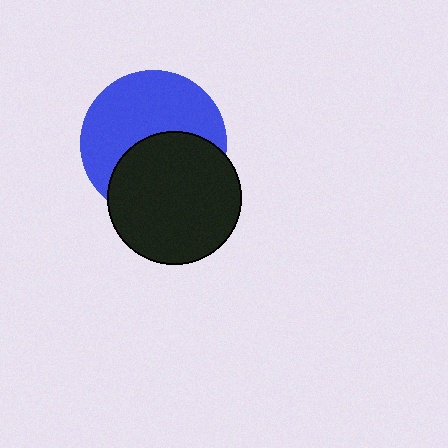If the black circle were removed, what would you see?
You would see the complete blue circle.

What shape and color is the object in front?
The object in front is a black circle.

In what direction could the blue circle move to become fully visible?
The blue circle could move up. That would shift it out from behind the black circle entirely.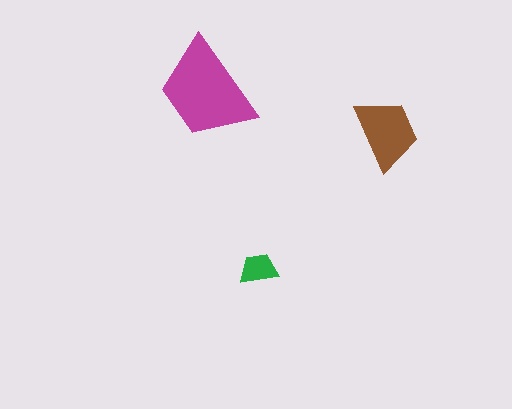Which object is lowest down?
The green trapezoid is bottommost.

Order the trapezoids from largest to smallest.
the magenta one, the brown one, the green one.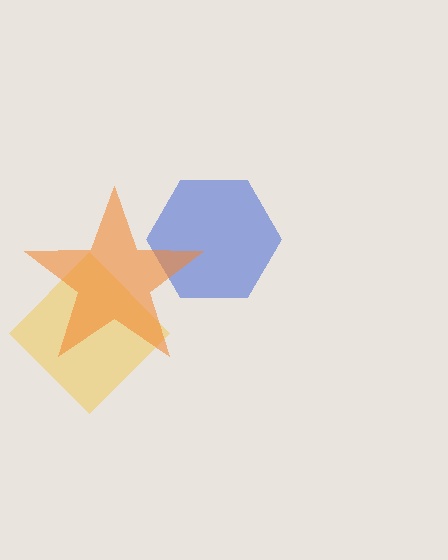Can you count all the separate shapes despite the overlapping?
Yes, there are 3 separate shapes.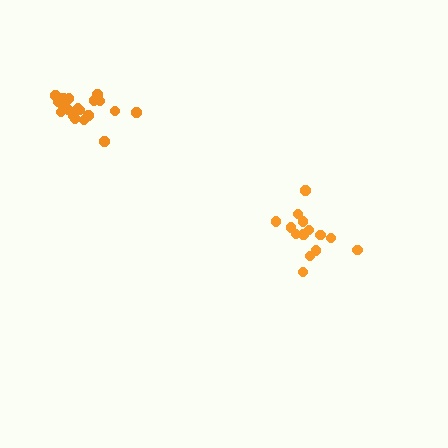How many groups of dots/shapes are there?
There are 2 groups.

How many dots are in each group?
Group 1: 14 dots, Group 2: 20 dots (34 total).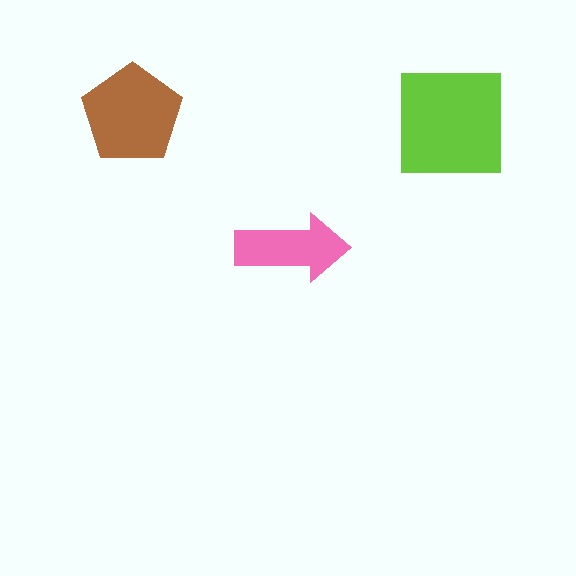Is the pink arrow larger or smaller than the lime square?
Smaller.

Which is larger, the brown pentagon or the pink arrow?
The brown pentagon.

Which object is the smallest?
The pink arrow.